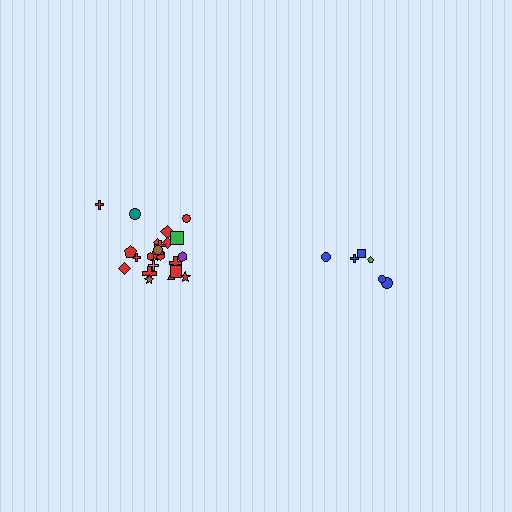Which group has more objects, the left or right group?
The left group.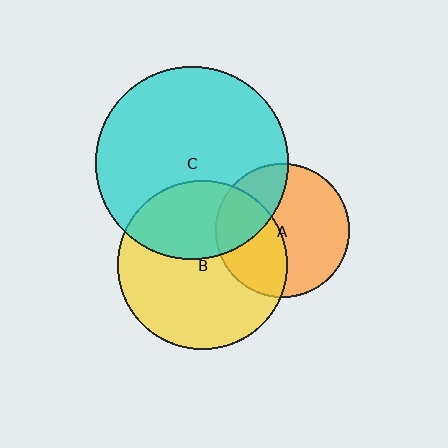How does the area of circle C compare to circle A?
Approximately 2.1 times.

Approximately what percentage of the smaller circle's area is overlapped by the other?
Approximately 35%.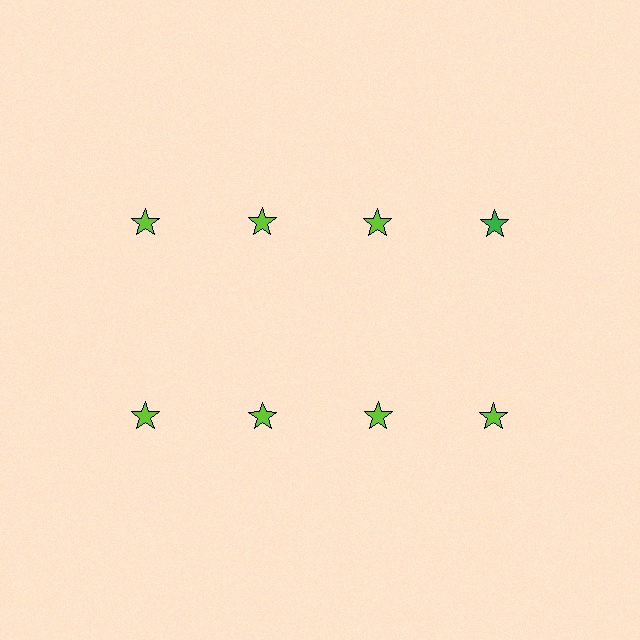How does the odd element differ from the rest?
It has a different color: green instead of lime.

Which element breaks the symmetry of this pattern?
The green star in the top row, second from right column breaks the symmetry. All other shapes are lime stars.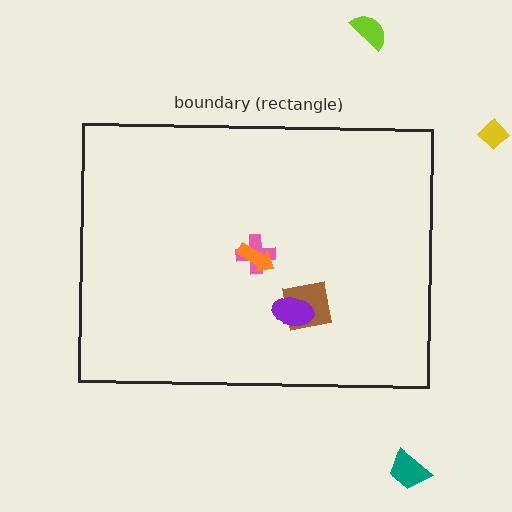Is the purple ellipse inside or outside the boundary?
Inside.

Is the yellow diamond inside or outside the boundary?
Outside.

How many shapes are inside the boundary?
4 inside, 3 outside.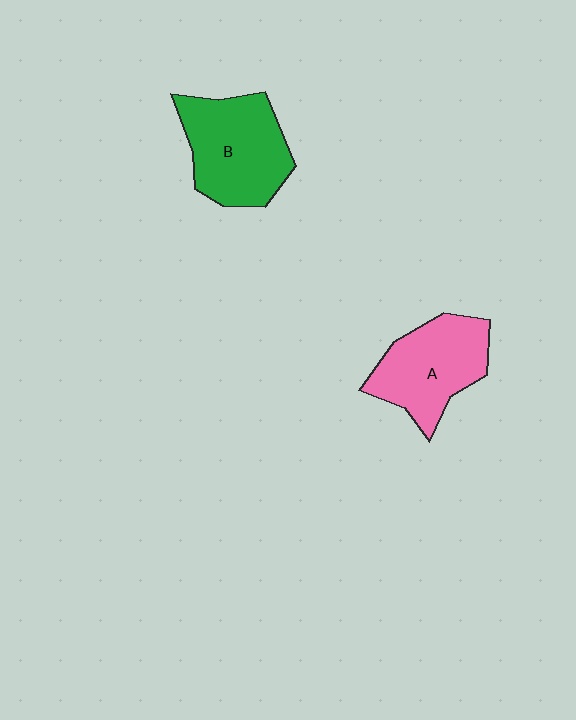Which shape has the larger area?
Shape B (green).